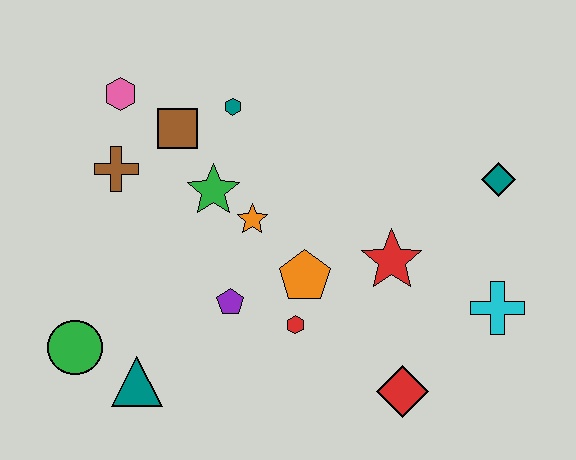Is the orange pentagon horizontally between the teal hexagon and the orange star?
No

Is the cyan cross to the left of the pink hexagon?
No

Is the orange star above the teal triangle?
Yes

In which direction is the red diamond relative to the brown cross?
The red diamond is to the right of the brown cross.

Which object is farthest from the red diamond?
The pink hexagon is farthest from the red diamond.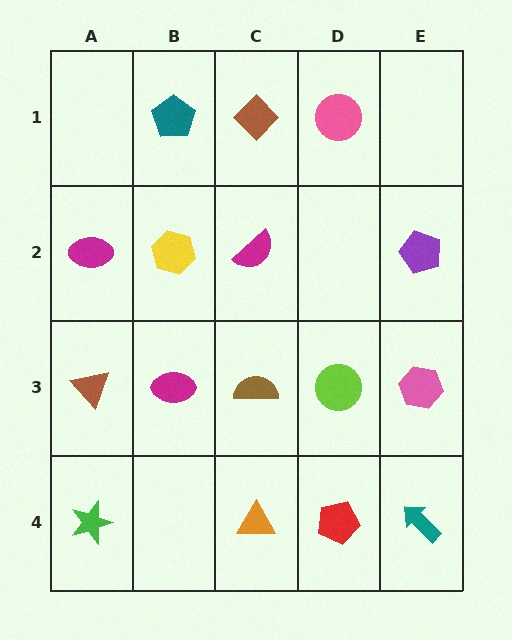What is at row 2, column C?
A magenta semicircle.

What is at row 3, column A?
A brown triangle.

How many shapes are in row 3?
5 shapes.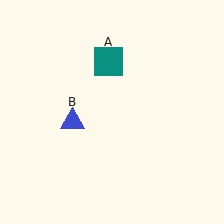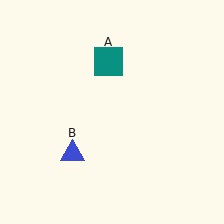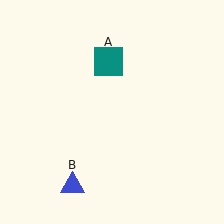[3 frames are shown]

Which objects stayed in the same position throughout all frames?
Teal square (object A) remained stationary.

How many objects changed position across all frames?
1 object changed position: blue triangle (object B).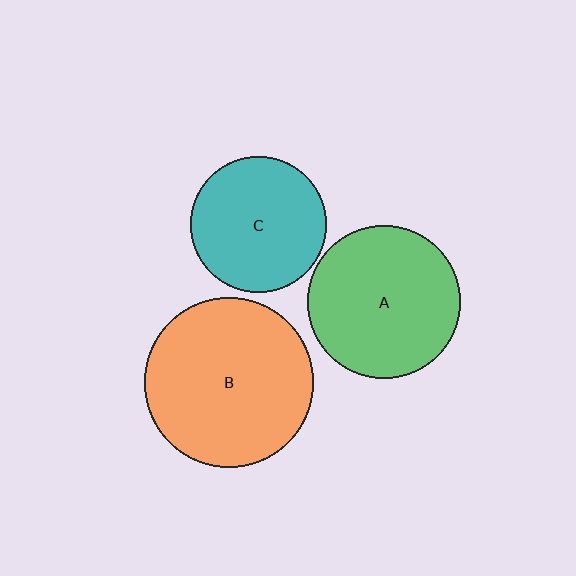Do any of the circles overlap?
No, none of the circles overlap.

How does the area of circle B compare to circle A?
Approximately 1.2 times.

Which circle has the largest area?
Circle B (orange).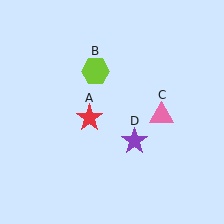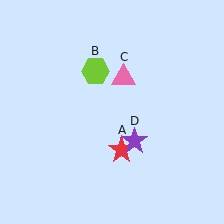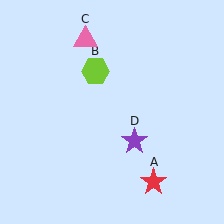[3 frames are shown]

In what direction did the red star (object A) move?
The red star (object A) moved down and to the right.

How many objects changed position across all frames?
2 objects changed position: red star (object A), pink triangle (object C).